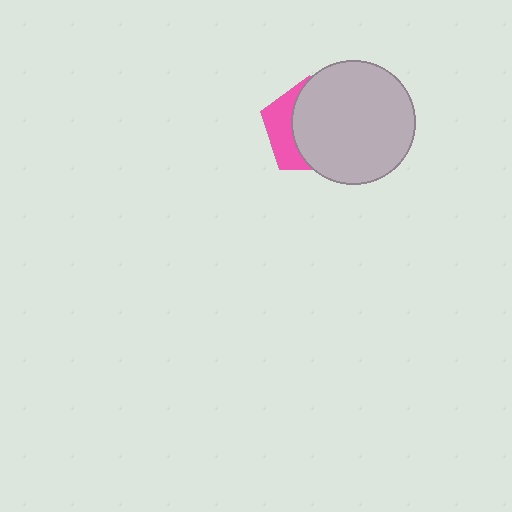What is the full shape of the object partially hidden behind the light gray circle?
The partially hidden object is a pink pentagon.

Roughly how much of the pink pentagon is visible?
A small part of it is visible (roughly 32%).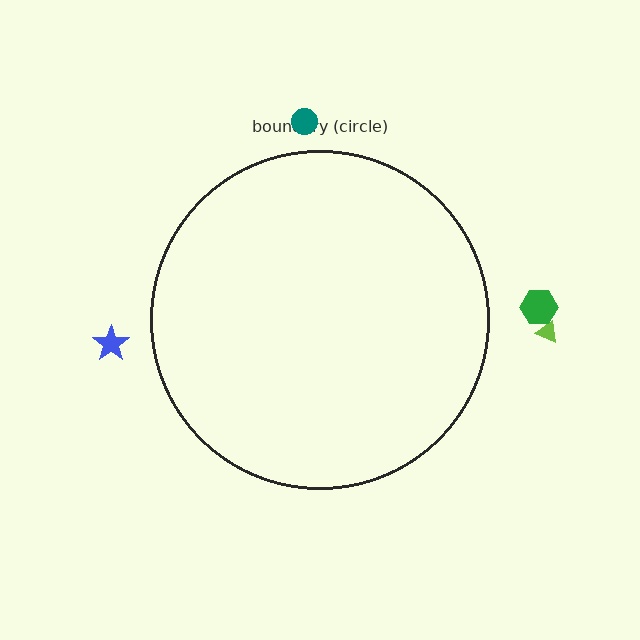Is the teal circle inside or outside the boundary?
Outside.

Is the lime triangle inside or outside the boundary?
Outside.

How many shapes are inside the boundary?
0 inside, 4 outside.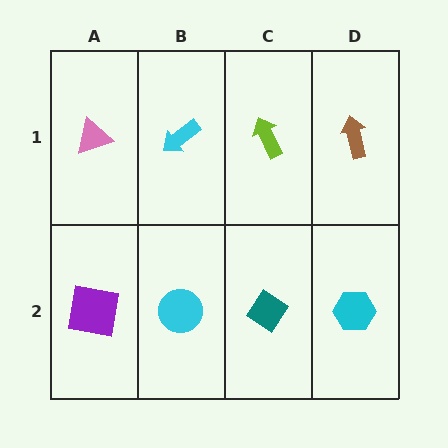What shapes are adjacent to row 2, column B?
A cyan arrow (row 1, column B), a purple square (row 2, column A), a teal diamond (row 2, column C).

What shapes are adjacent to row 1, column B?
A cyan circle (row 2, column B), a pink triangle (row 1, column A), a lime arrow (row 1, column C).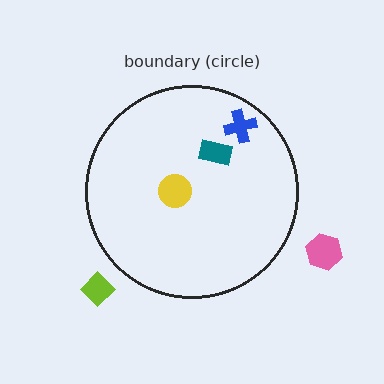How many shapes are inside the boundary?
3 inside, 2 outside.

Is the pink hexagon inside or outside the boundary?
Outside.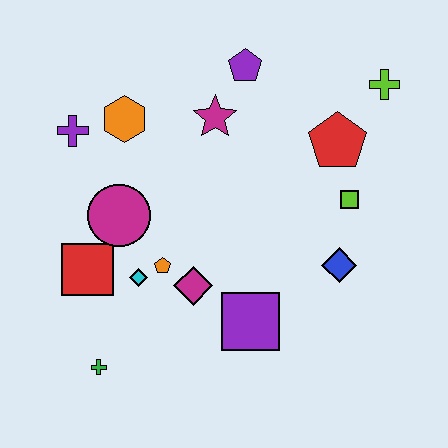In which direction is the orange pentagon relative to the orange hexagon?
The orange pentagon is below the orange hexagon.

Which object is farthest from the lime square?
The green cross is farthest from the lime square.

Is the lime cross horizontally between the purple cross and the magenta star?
No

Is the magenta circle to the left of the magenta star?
Yes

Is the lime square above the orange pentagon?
Yes